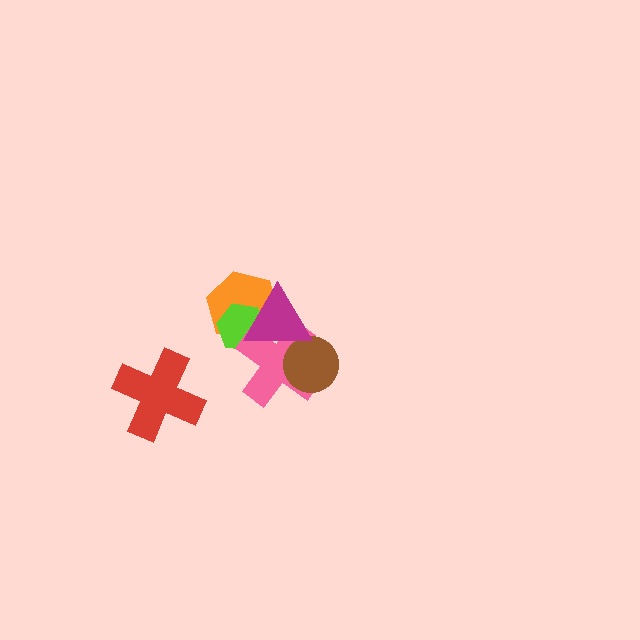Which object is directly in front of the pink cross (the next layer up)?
The brown circle is directly in front of the pink cross.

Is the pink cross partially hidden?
Yes, it is partially covered by another shape.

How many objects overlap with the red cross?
0 objects overlap with the red cross.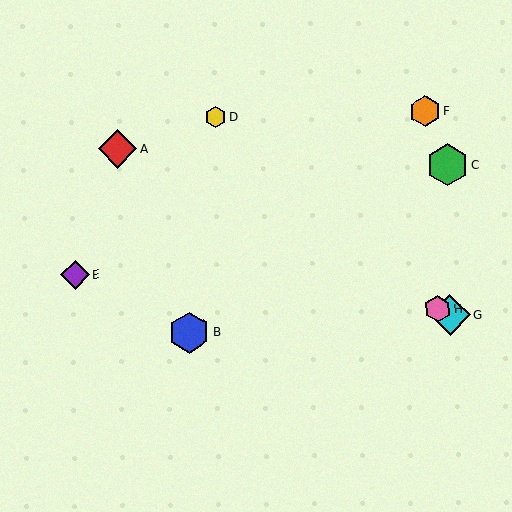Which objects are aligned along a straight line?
Objects A, G, H are aligned along a straight line.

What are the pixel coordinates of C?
Object C is at (447, 165).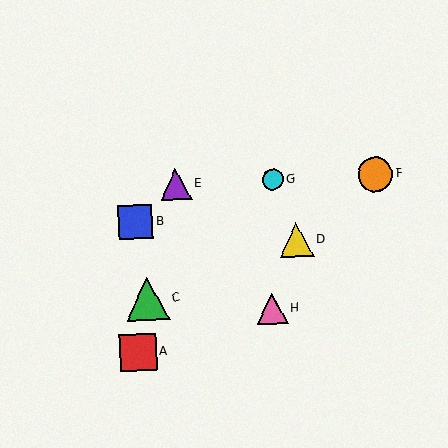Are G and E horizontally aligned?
Yes, both are at y≈180.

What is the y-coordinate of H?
Object H is at y≈309.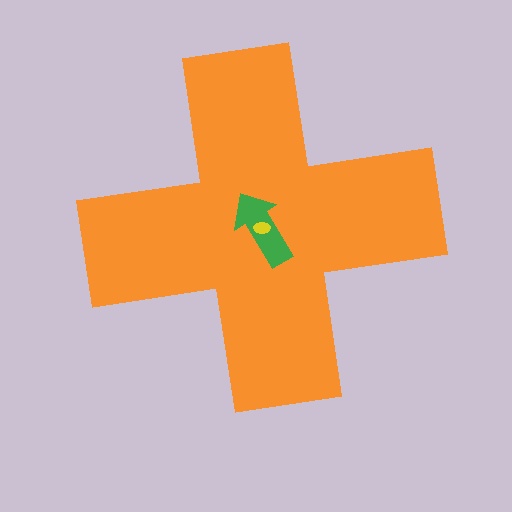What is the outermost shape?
The orange cross.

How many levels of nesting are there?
3.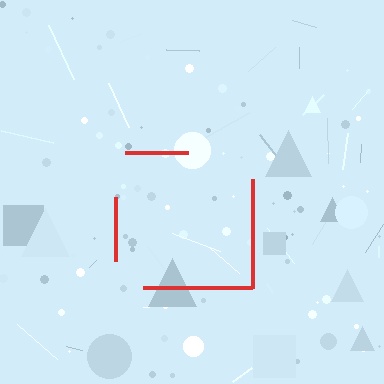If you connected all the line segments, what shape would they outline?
They would outline a square.